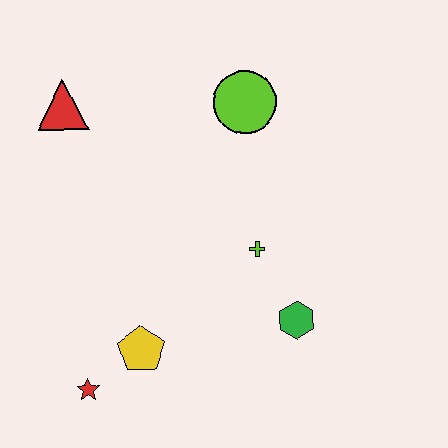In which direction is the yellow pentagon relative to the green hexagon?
The yellow pentagon is to the left of the green hexagon.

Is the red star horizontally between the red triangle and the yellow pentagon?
Yes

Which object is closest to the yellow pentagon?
The red star is closest to the yellow pentagon.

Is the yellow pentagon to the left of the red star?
No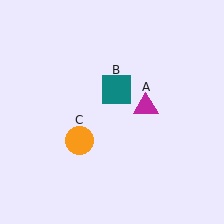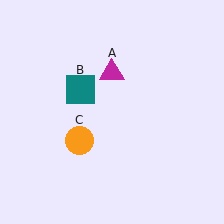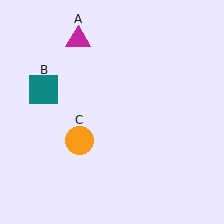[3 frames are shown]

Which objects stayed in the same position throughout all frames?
Orange circle (object C) remained stationary.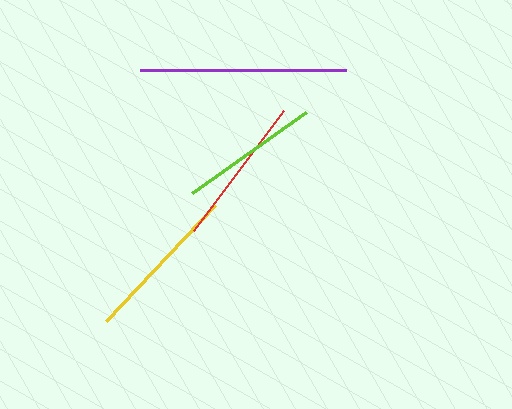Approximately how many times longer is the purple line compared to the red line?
The purple line is approximately 1.4 times the length of the red line.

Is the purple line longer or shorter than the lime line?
The purple line is longer than the lime line.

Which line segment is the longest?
The purple line is the longest at approximately 206 pixels.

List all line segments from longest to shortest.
From longest to shortest: purple, yellow, red, lime.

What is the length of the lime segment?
The lime segment is approximately 140 pixels long.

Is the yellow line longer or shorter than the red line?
The yellow line is longer than the red line.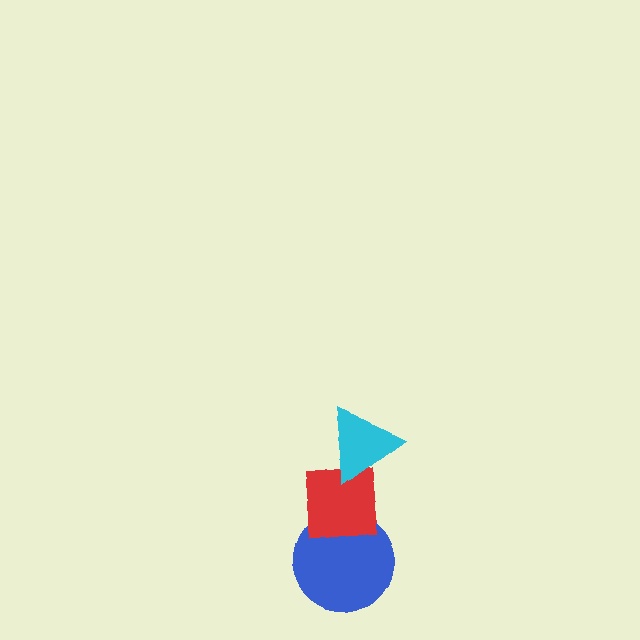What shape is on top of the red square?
The cyan triangle is on top of the red square.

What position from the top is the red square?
The red square is 2nd from the top.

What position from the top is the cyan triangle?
The cyan triangle is 1st from the top.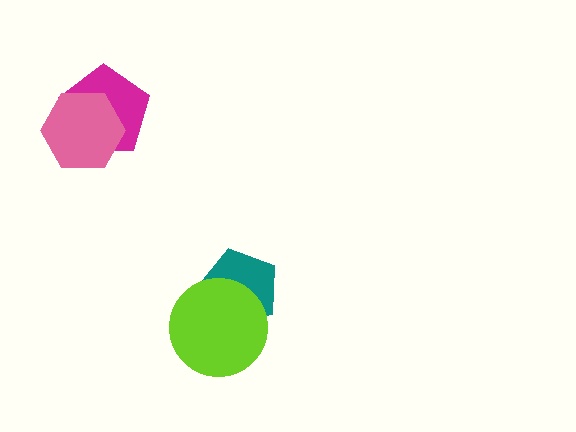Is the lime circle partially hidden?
No, no other shape covers it.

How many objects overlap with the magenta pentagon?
1 object overlaps with the magenta pentagon.